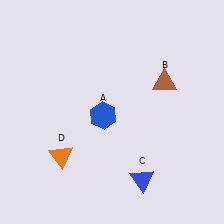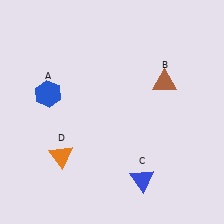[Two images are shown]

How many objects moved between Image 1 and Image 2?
1 object moved between the two images.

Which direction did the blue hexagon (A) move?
The blue hexagon (A) moved left.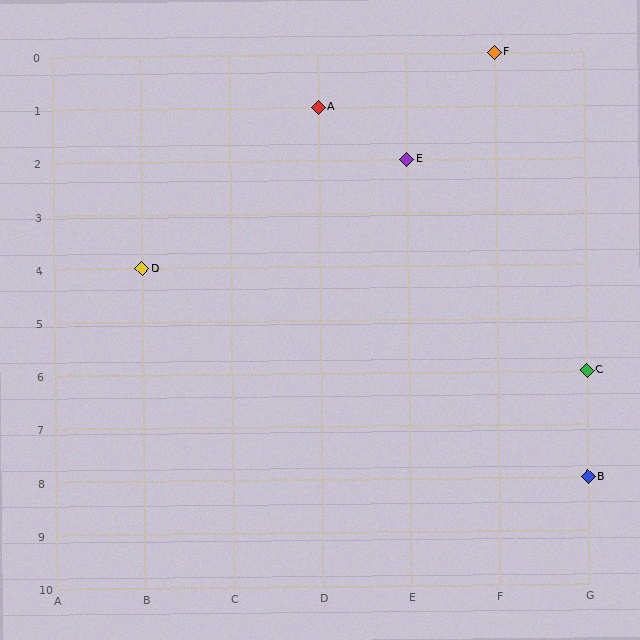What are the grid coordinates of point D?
Point D is at grid coordinates (B, 4).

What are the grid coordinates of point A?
Point A is at grid coordinates (D, 1).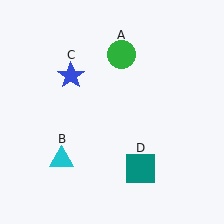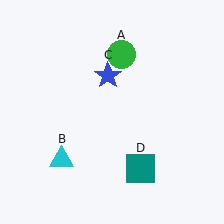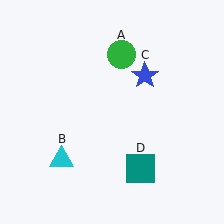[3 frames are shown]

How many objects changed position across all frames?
1 object changed position: blue star (object C).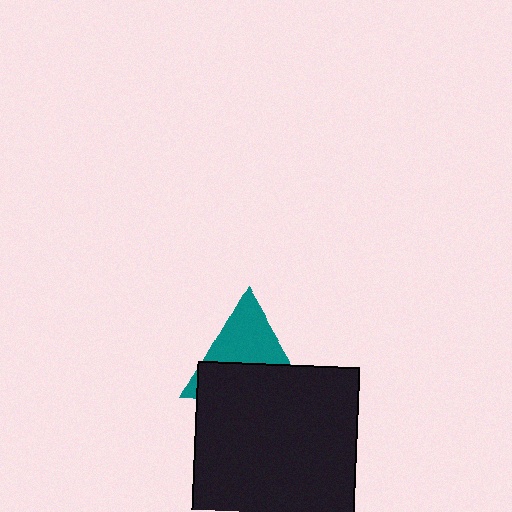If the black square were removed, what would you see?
You would see the complete teal triangle.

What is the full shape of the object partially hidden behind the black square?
The partially hidden object is a teal triangle.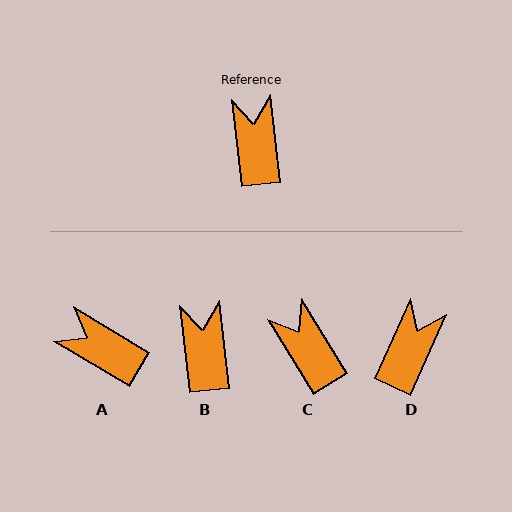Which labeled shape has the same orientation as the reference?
B.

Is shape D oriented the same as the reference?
No, it is off by about 31 degrees.